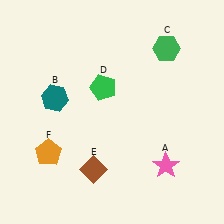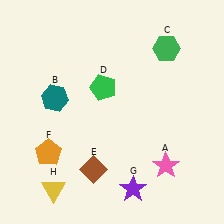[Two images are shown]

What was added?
A purple star (G), a yellow triangle (H) were added in Image 2.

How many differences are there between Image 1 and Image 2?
There are 2 differences between the two images.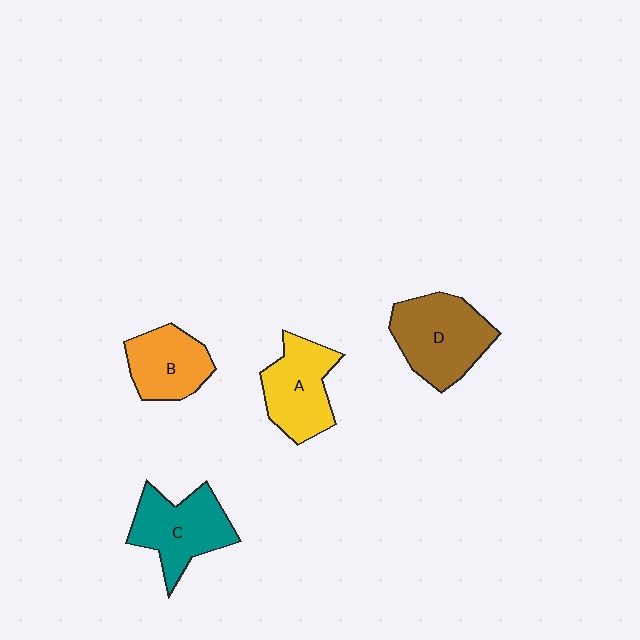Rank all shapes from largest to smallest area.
From largest to smallest: D (brown), C (teal), A (yellow), B (orange).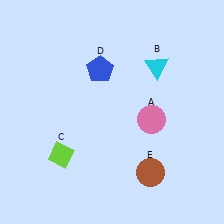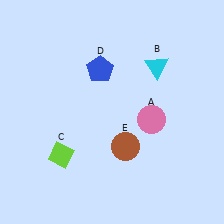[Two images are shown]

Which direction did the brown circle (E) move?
The brown circle (E) moved up.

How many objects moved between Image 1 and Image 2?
1 object moved between the two images.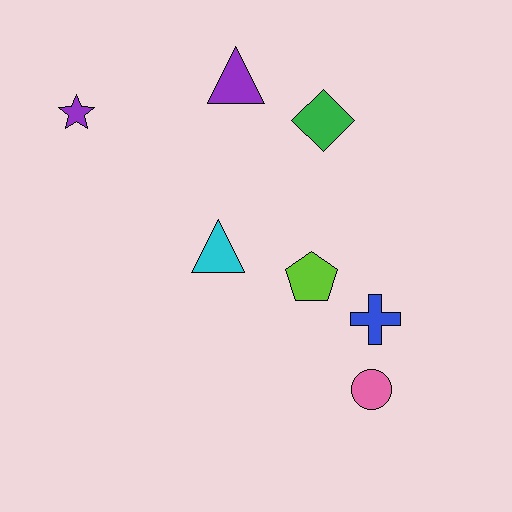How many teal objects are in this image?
There are no teal objects.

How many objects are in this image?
There are 7 objects.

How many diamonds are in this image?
There is 1 diamond.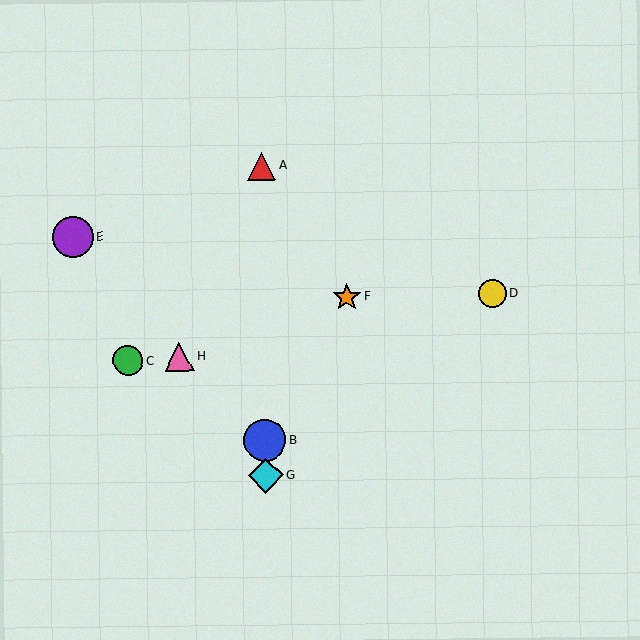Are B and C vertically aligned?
No, B is at x≈265 and C is at x≈128.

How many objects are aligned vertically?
3 objects (A, B, G) are aligned vertically.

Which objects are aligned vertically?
Objects A, B, G are aligned vertically.